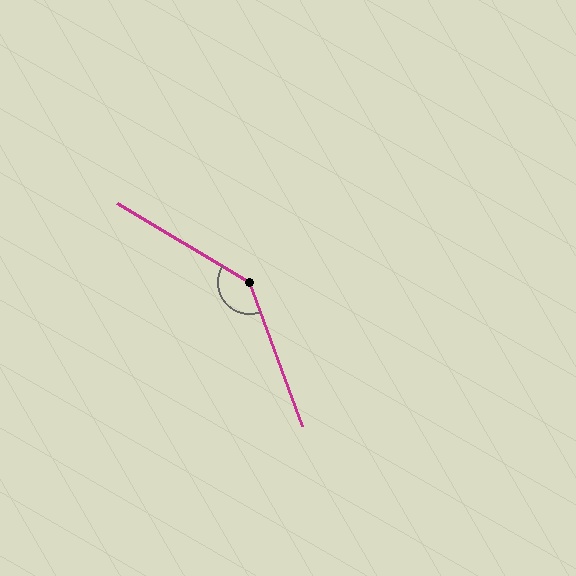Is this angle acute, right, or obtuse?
It is obtuse.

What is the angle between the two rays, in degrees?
Approximately 141 degrees.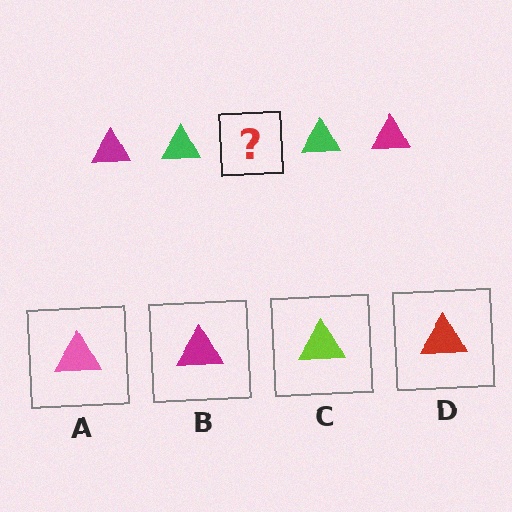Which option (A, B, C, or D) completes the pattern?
B.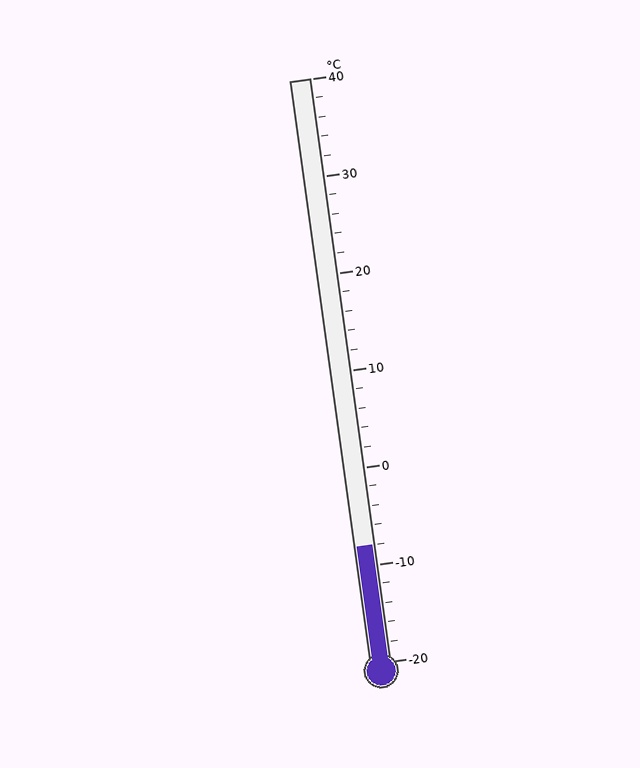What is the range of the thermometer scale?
The thermometer scale ranges from -20°C to 40°C.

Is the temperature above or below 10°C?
The temperature is below 10°C.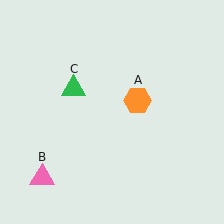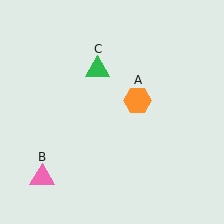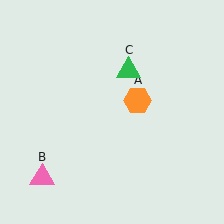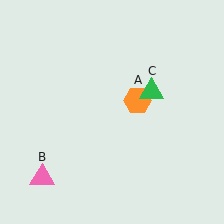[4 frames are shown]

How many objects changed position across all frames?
1 object changed position: green triangle (object C).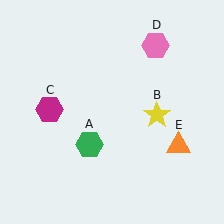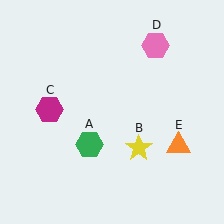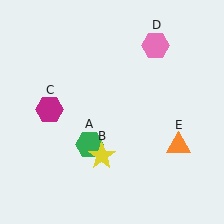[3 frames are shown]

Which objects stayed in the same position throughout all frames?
Green hexagon (object A) and magenta hexagon (object C) and pink hexagon (object D) and orange triangle (object E) remained stationary.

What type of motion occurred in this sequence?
The yellow star (object B) rotated clockwise around the center of the scene.